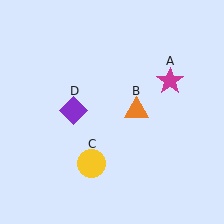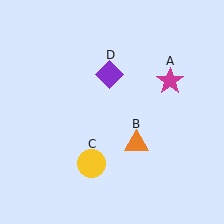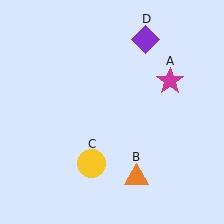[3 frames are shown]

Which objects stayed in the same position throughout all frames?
Magenta star (object A) and yellow circle (object C) remained stationary.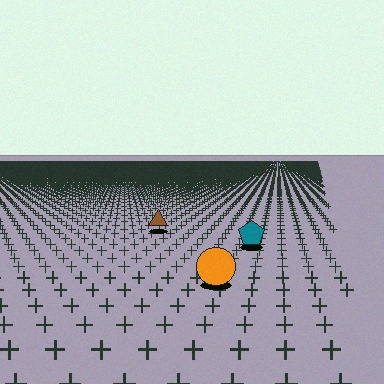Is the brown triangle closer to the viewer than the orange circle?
No. The orange circle is closer — you can tell from the texture gradient: the ground texture is coarser near it.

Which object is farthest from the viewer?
The brown triangle is farthest from the viewer. It appears smaller and the ground texture around it is denser.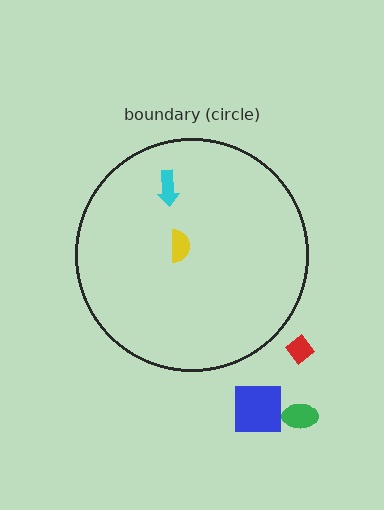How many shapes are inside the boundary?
2 inside, 3 outside.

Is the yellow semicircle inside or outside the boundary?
Inside.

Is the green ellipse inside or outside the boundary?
Outside.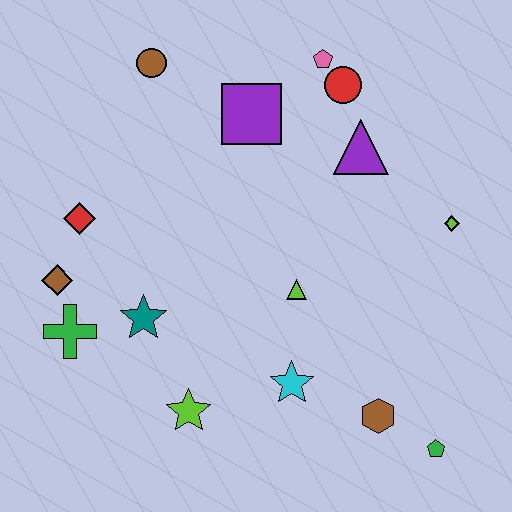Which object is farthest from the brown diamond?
The green pentagon is farthest from the brown diamond.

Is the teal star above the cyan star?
Yes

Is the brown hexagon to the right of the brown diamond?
Yes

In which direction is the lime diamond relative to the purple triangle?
The lime diamond is to the right of the purple triangle.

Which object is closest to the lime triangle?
The cyan star is closest to the lime triangle.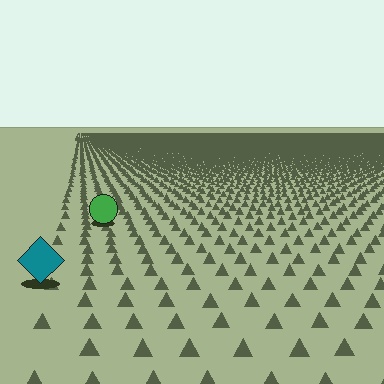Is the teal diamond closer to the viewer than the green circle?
Yes. The teal diamond is closer — you can tell from the texture gradient: the ground texture is coarser near it.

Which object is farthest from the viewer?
The green circle is farthest from the viewer. It appears smaller and the ground texture around it is denser.